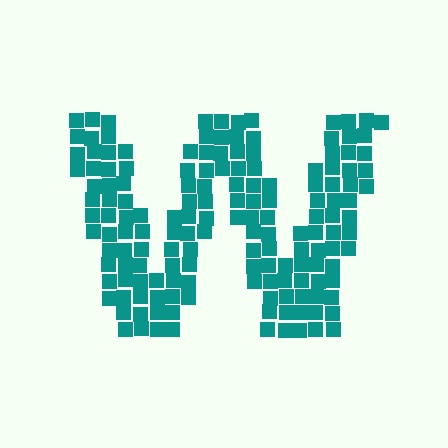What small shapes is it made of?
It is made of small squares.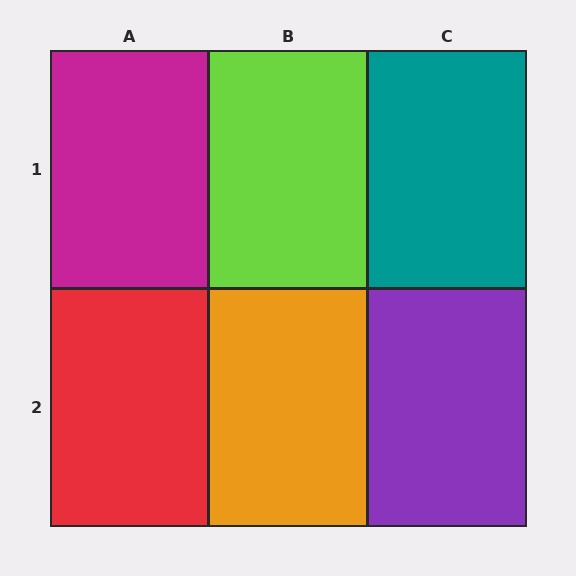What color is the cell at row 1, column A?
Magenta.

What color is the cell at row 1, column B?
Lime.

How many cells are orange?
1 cell is orange.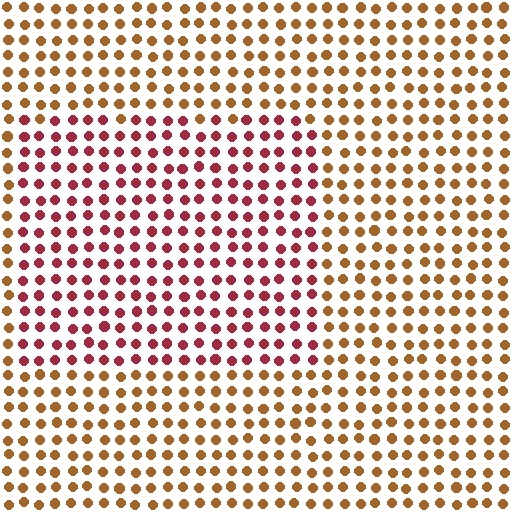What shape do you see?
I see a rectangle.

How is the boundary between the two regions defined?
The boundary is defined purely by a slight shift in hue (about 41 degrees). Spacing, size, and orientation are identical on both sides.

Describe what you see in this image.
The image is filled with small brown elements in a uniform arrangement. A rectangle-shaped region is visible where the elements are tinted to a slightly different hue, forming a subtle color boundary.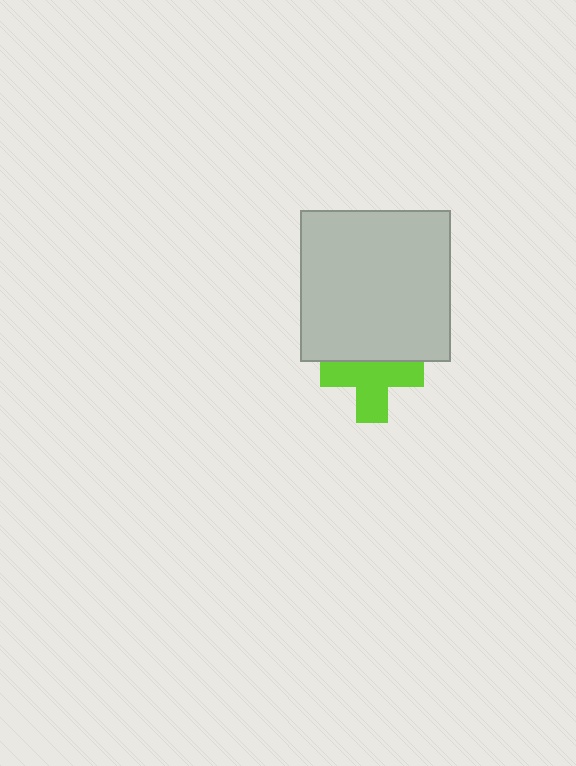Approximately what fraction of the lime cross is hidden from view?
Roughly 32% of the lime cross is hidden behind the light gray square.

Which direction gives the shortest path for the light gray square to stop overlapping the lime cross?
Moving up gives the shortest separation.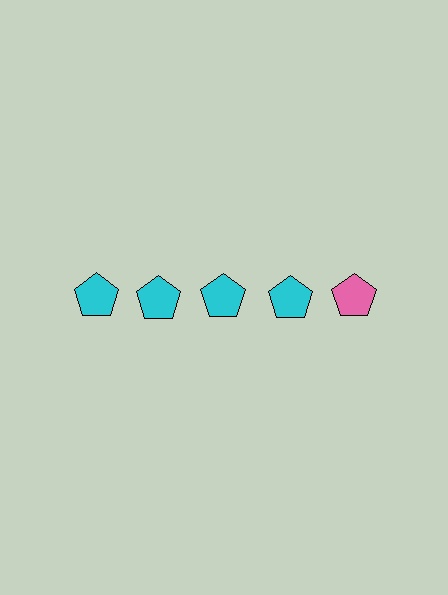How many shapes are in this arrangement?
There are 5 shapes arranged in a grid pattern.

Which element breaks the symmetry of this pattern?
The pink pentagon in the top row, rightmost column breaks the symmetry. All other shapes are cyan pentagons.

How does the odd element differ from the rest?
It has a different color: pink instead of cyan.